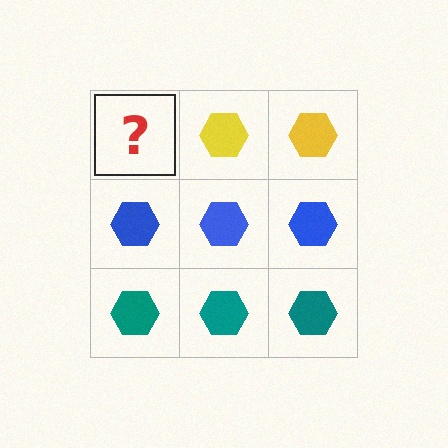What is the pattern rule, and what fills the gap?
The rule is that each row has a consistent color. The gap should be filled with a yellow hexagon.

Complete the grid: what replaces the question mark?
The question mark should be replaced with a yellow hexagon.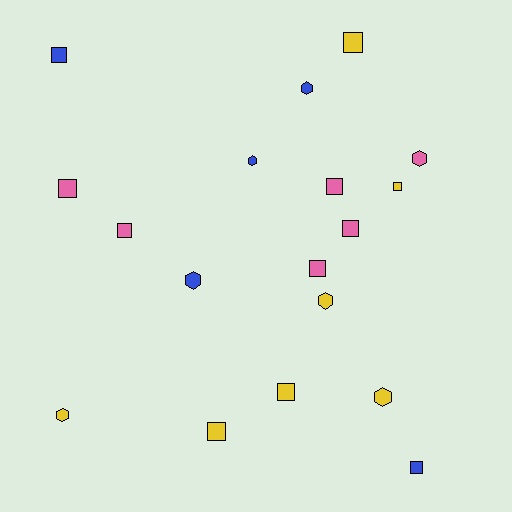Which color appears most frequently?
Yellow, with 7 objects.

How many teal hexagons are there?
There are no teal hexagons.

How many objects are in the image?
There are 18 objects.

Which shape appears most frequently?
Square, with 11 objects.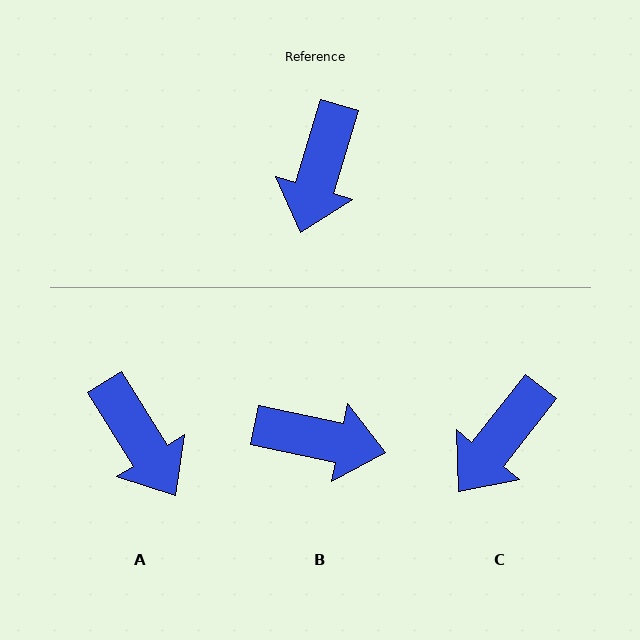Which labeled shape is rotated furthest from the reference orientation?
B, about 95 degrees away.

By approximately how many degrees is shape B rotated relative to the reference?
Approximately 95 degrees counter-clockwise.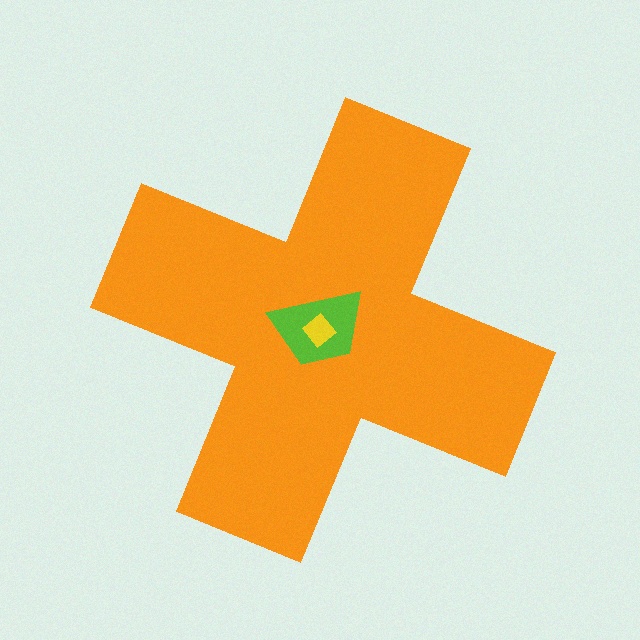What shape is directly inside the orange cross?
The lime trapezoid.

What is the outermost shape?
The orange cross.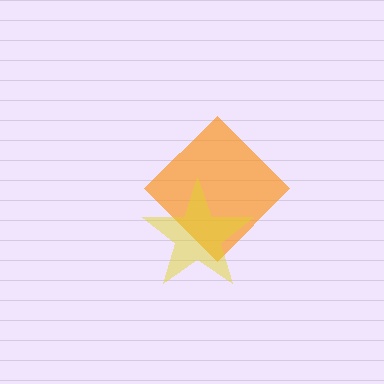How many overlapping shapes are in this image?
There are 2 overlapping shapes in the image.